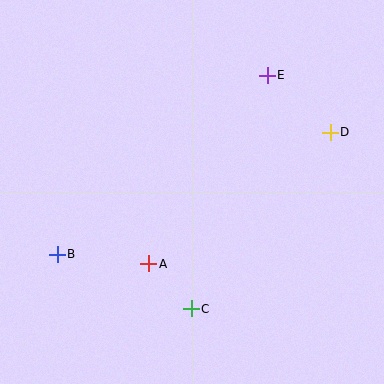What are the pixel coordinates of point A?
Point A is at (149, 264).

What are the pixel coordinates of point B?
Point B is at (57, 254).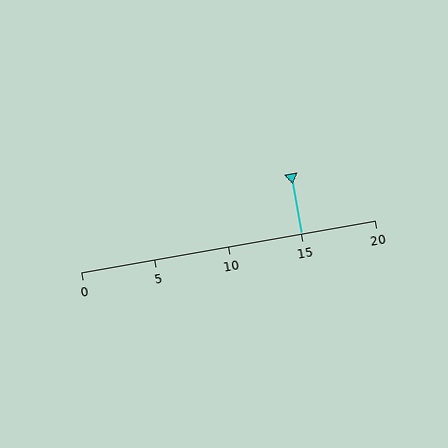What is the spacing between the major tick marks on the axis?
The major ticks are spaced 5 apart.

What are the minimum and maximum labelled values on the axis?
The axis runs from 0 to 20.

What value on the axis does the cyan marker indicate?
The marker indicates approximately 15.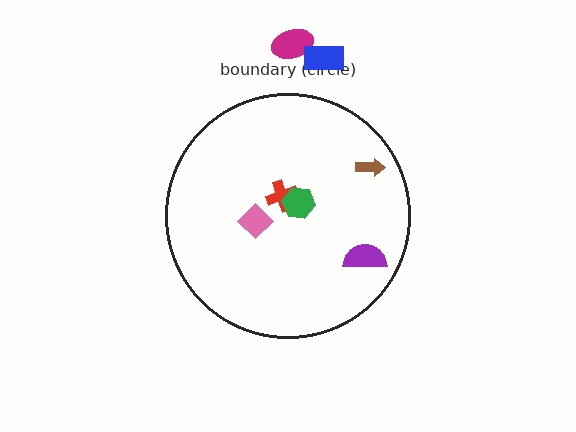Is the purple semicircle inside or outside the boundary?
Inside.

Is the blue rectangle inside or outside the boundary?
Outside.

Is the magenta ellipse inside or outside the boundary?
Outside.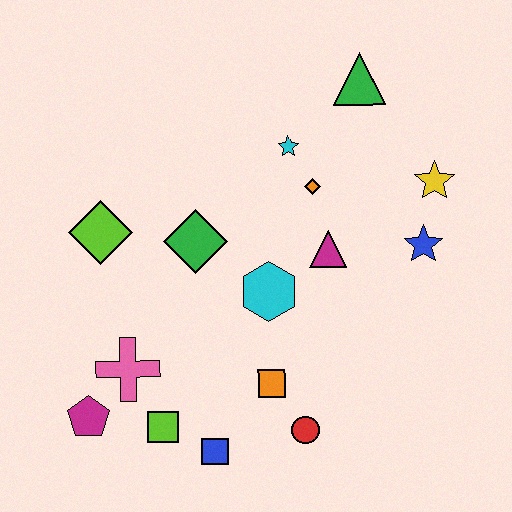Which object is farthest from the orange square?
The green triangle is farthest from the orange square.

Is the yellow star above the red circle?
Yes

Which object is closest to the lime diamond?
The green diamond is closest to the lime diamond.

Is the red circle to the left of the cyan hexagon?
No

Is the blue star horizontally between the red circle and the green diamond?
No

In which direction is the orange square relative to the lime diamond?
The orange square is to the right of the lime diamond.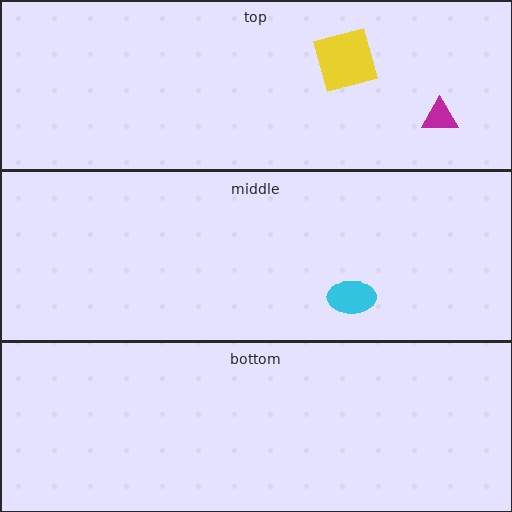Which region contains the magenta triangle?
The top region.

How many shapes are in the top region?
2.